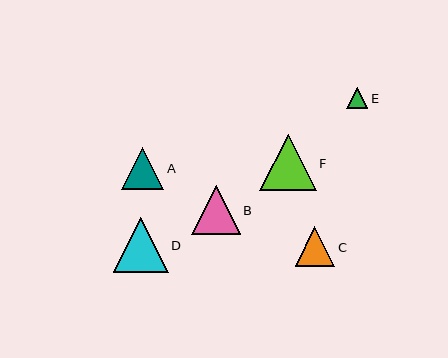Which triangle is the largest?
Triangle F is the largest with a size of approximately 56 pixels.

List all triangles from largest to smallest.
From largest to smallest: F, D, B, A, C, E.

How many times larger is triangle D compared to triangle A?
Triangle D is approximately 1.3 times the size of triangle A.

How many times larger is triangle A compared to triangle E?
Triangle A is approximately 2.0 times the size of triangle E.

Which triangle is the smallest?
Triangle E is the smallest with a size of approximately 21 pixels.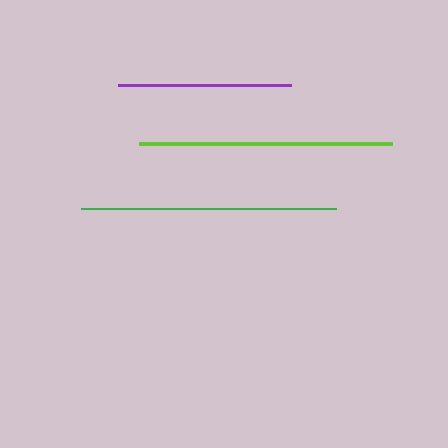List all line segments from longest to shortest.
From longest to shortest: green, lime, purple.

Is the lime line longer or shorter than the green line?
The green line is longer than the lime line.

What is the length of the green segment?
The green segment is approximately 255 pixels long.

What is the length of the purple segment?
The purple segment is approximately 173 pixels long.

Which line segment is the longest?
The green line is the longest at approximately 255 pixels.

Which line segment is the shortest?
The purple line is the shortest at approximately 173 pixels.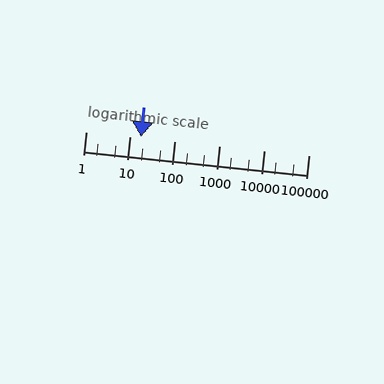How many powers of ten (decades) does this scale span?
The scale spans 5 decades, from 1 to 100000.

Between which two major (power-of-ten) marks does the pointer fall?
The pointer is between 10 and 100.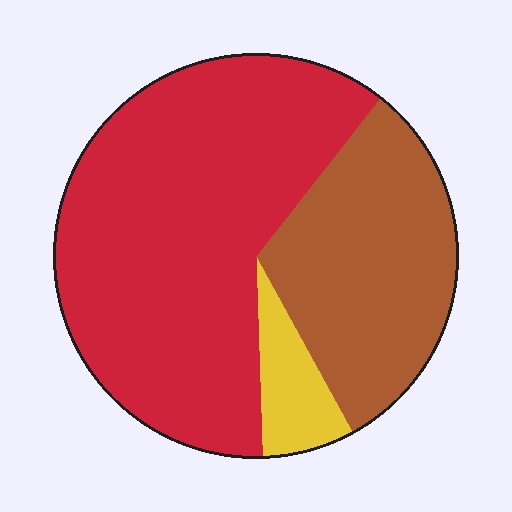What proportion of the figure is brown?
Brown takes up about one third (1/3) of the figure.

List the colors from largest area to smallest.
From largest to smallest: red, brown, yellow.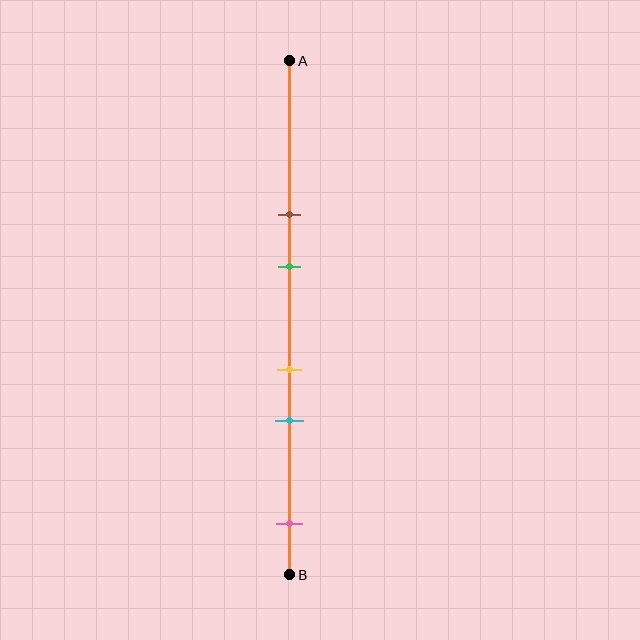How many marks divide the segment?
There are 5 marks dividing the segment.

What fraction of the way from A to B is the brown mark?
The brown mark is approximately 30% (0.3) of the way from A to B.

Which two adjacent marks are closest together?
The yellow and cyan marks are the closest adjacent pair.